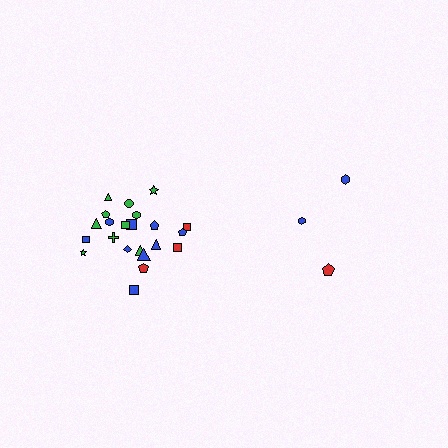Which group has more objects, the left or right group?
The left group.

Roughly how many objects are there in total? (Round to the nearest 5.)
Roughly 25 objects in total.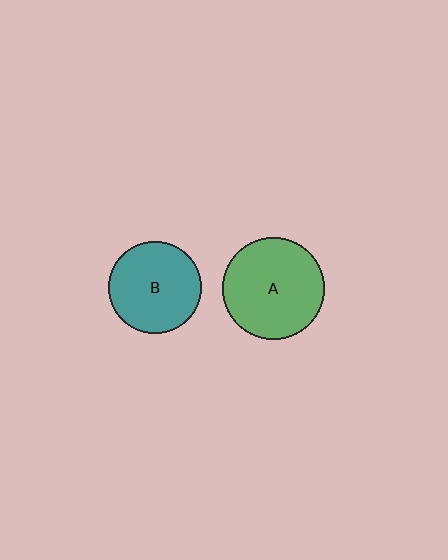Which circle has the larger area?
Circle A (green).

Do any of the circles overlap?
No, none of the circles overlap.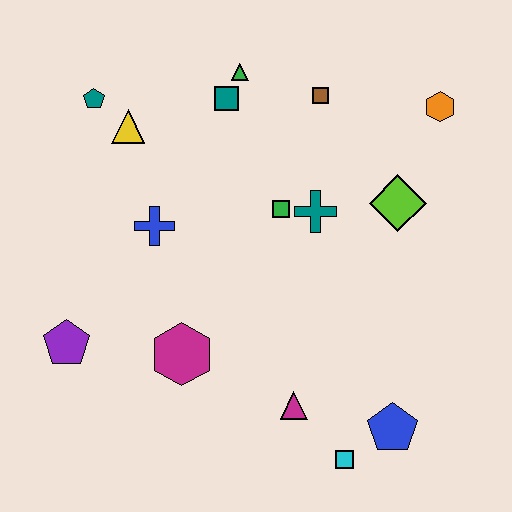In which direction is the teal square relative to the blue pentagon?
The teal square is above the blue pentagon.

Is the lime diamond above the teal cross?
Yes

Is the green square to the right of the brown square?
No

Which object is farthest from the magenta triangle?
The teal pentagon is farthest from the magenta triangle.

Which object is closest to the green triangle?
The teal square is closest to the green triangle.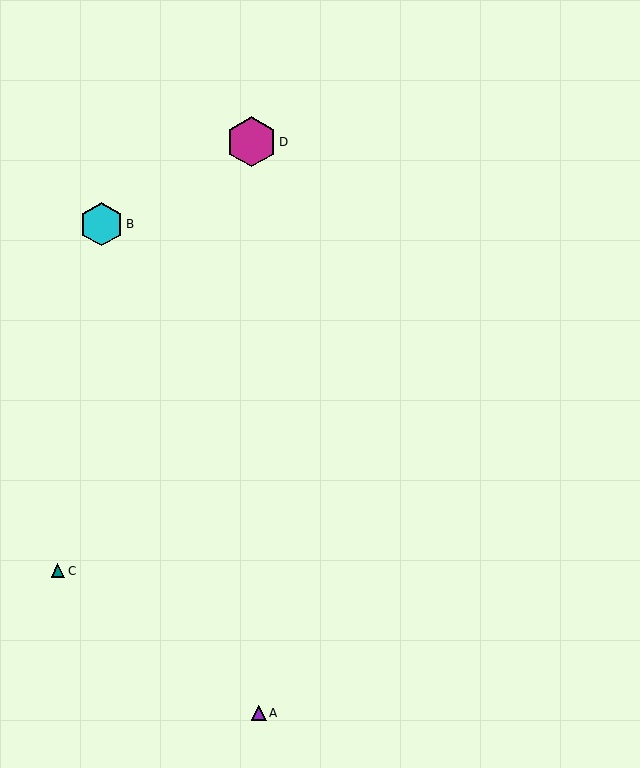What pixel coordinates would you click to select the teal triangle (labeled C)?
Click at (58, 571) to select the teal triangle C.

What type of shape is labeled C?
Shape C is a teal triangle.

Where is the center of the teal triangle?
The center of the teal triangle is at (58, 571).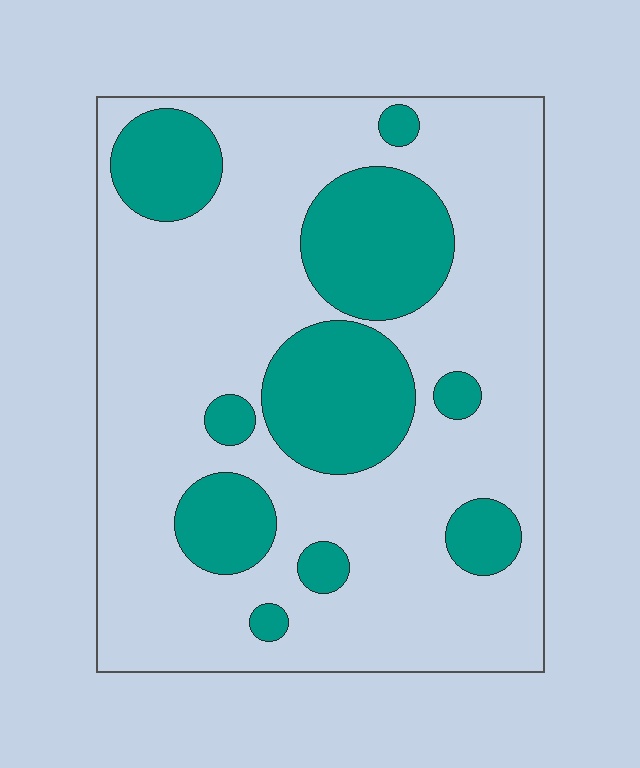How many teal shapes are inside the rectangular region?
10.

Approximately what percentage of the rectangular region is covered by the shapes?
Approximately 25%.